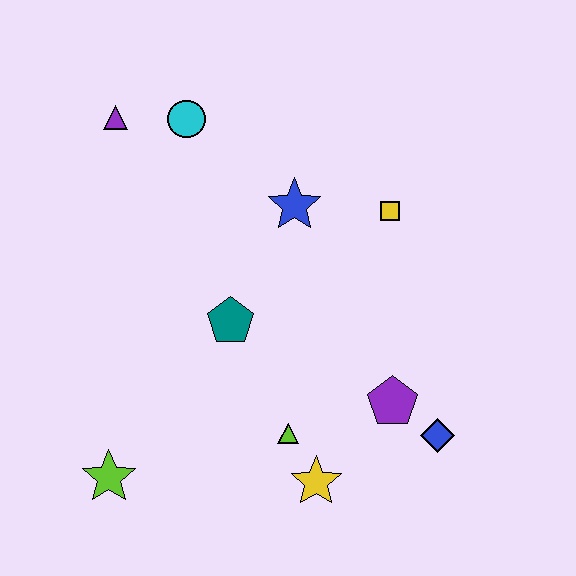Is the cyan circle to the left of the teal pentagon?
Yes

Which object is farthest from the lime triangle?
The purple triangle is farthest from the lime triangle.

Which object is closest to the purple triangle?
The cyan circle is closest to the purple triangle.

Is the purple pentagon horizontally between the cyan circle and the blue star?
No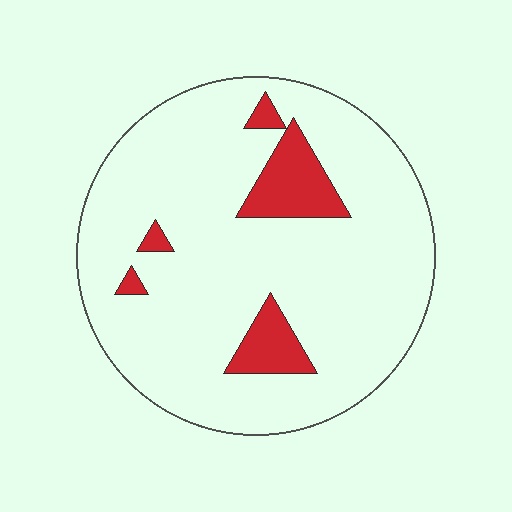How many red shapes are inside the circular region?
5.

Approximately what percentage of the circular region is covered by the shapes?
Approximately 10%.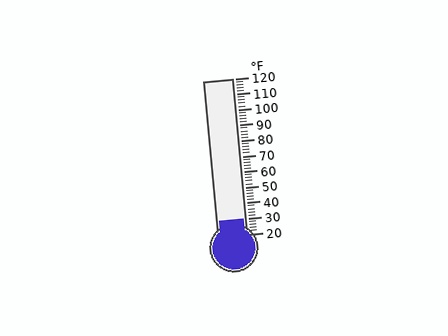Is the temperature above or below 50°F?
The temperature is below 50°F.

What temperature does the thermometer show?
The thermometer shows approximately 30°F.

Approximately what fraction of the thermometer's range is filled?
The thermometer is filled to approximately 10% of its range.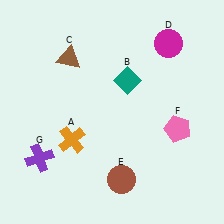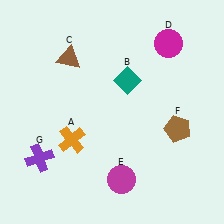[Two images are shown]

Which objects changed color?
E changed from brown to magenta. F changed from pink to brown.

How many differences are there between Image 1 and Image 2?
There are 2 differences between the two images.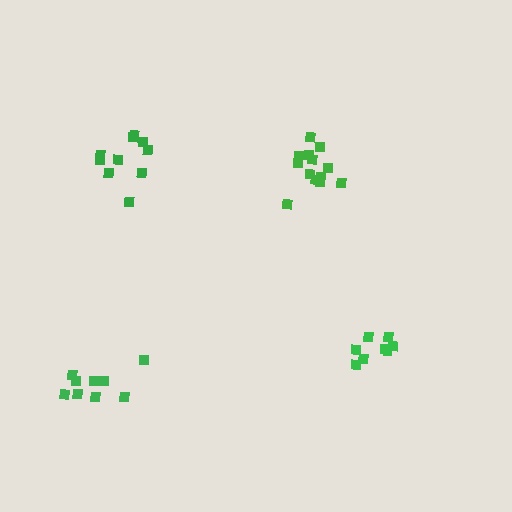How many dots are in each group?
Group 1: 10 dots, Group 2: 13 dots, Group 3: 8 dots, Group 4: 9 dots (40 total).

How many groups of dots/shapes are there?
There are 4 groups.